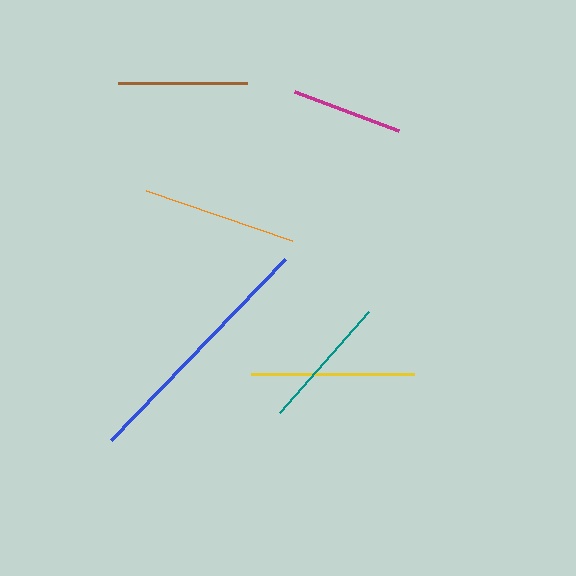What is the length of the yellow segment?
The yellow segment is approximately 164 pixels long.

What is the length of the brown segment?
The brown segment is approximately 129 pixels long.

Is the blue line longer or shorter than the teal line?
The blue line is longer than the teal line.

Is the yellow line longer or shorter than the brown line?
The yellow line is longer than the brown line.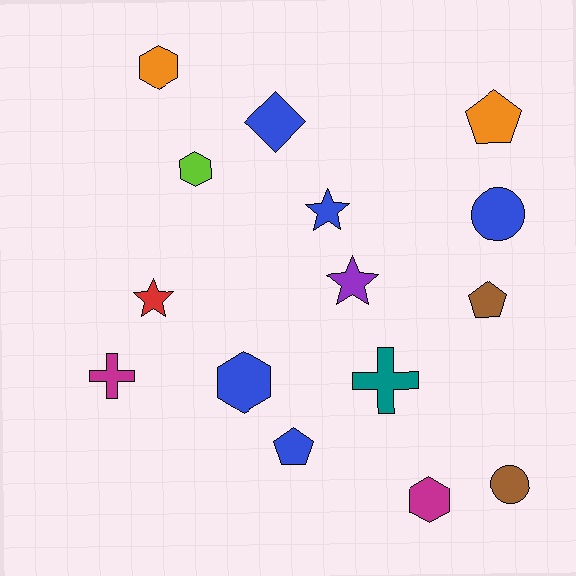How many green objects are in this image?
There are no green objects.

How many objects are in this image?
There are 15 objects.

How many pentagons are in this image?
There are 3 pentagons.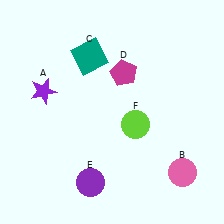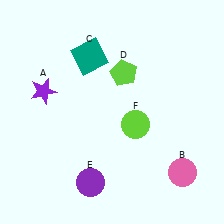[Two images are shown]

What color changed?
The pentagon (D) changed from magenta in Image 1 to lime in Image 2.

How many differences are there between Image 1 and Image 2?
There is 1 difference between the two images.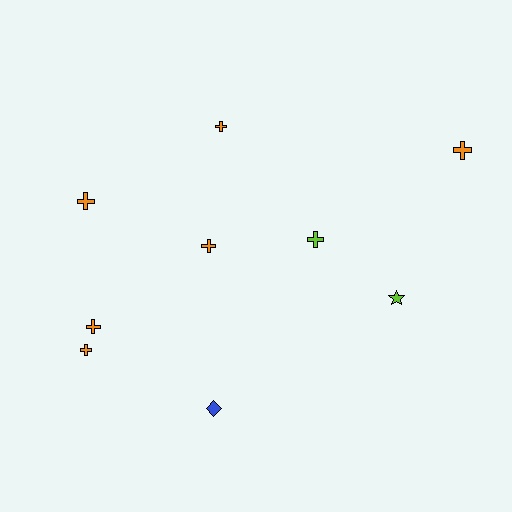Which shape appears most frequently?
Cross, with 7 objects.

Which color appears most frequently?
Orange, with 6 objects.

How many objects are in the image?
There are 9 objects.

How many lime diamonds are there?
There are no lime diamonds.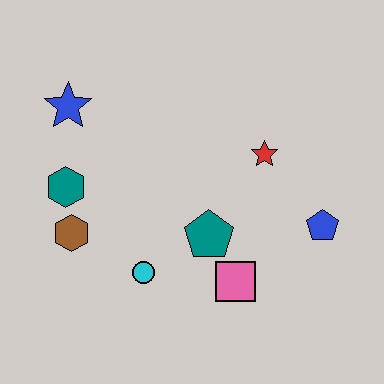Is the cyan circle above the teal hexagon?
No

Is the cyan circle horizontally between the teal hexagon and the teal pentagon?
Yes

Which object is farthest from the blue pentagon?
The blue star is farthest from the blue pentagon.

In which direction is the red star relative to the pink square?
The red star is above the pink square.